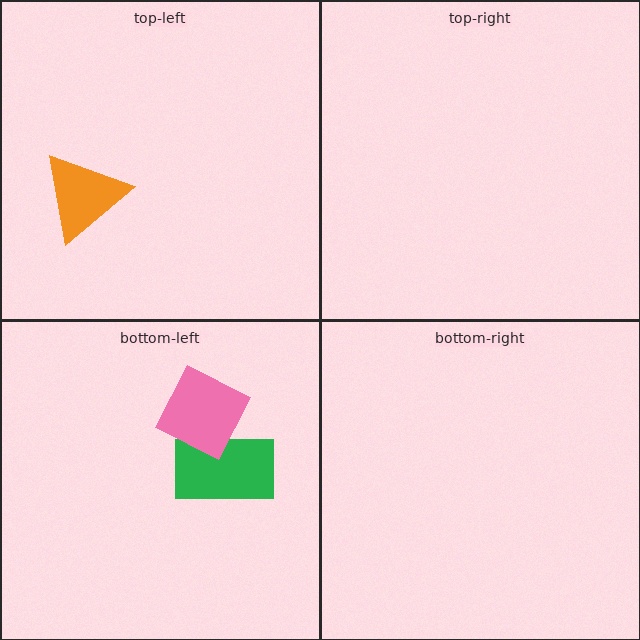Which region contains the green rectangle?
The bottom-left region.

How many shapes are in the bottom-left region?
2.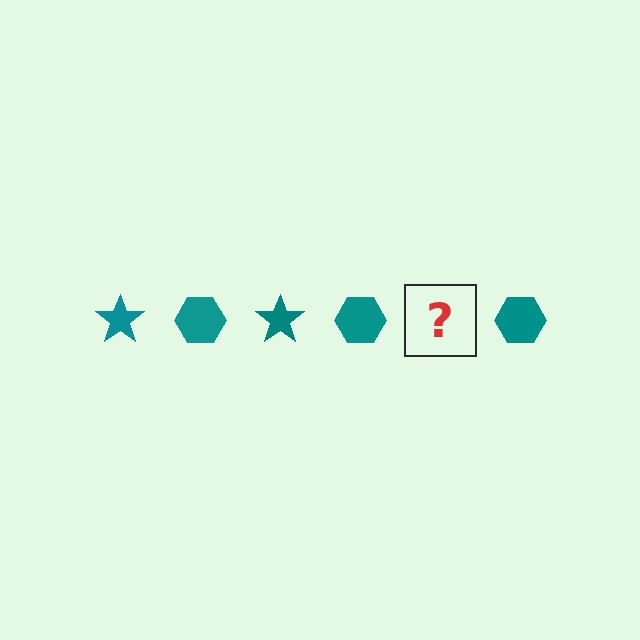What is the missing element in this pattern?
The missing element is a teal star.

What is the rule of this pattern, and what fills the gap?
The rule is that the pattern cycles through star, hexagon shapes in teal. The gap should be filled with a teal star.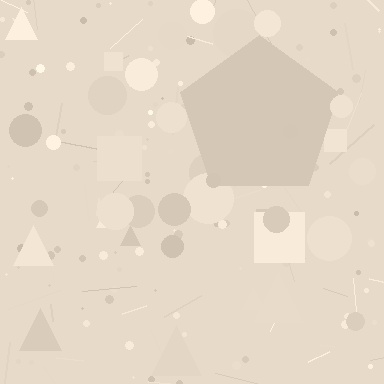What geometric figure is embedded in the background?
A pentagon is embedded in the background.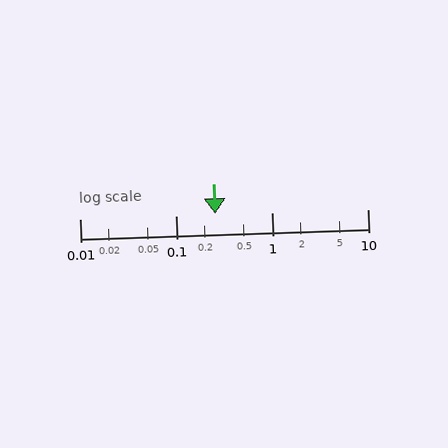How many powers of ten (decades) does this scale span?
The scale spans 3 decades, from 0.01 to 10.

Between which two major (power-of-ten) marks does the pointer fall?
The pointer is between 0.1 and 1.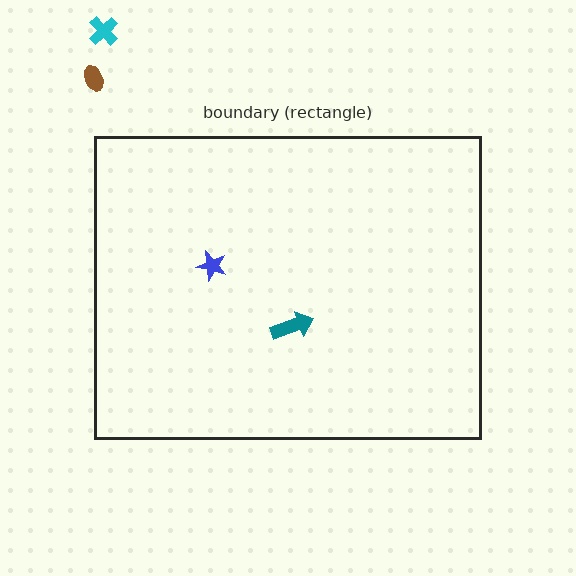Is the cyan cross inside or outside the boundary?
Outside.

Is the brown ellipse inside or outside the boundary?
Outside.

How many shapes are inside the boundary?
2 inside, 2 outside.